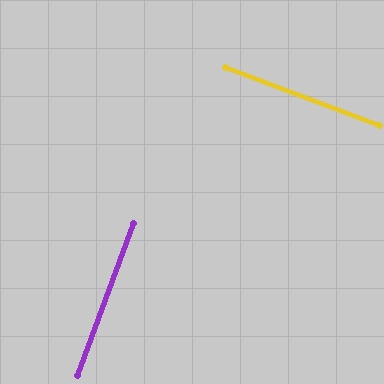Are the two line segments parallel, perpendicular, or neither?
Perpendicular — they meet at approximately 90°.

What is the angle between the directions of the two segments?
Approximately 90 degrees.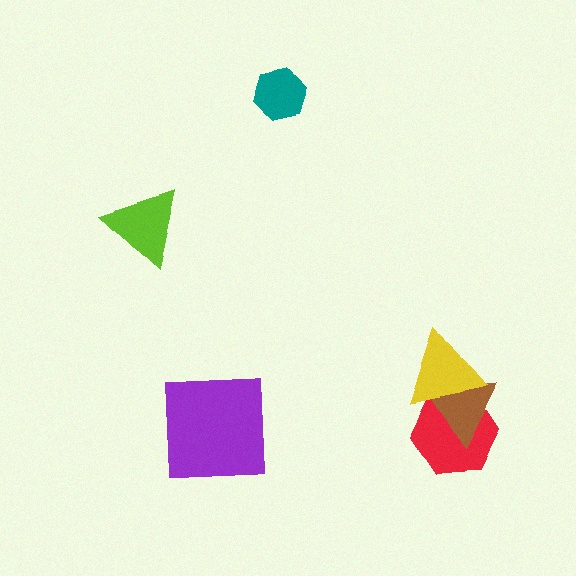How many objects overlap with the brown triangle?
2 objects overlap with the brown triangle.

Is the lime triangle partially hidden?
No, no other shape covers it.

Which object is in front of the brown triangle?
The yellow triangle is in front of the brown triangle.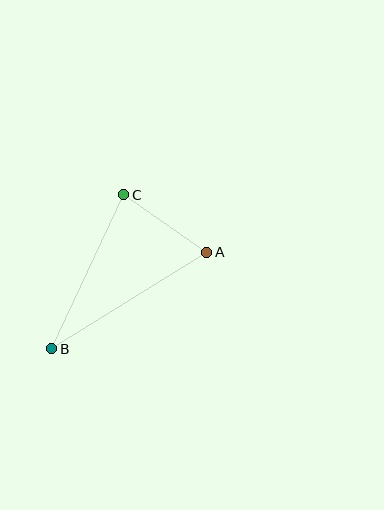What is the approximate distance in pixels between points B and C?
The distance between B and C is approximately 170 pixels.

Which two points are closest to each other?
Points A and C are closest to each other.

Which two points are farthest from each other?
Points A and B are farthest from each other.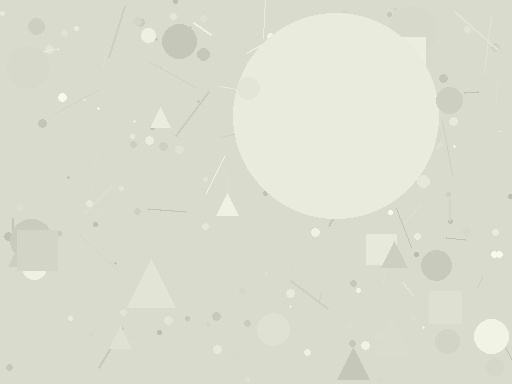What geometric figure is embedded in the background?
A circle is embedded in the background.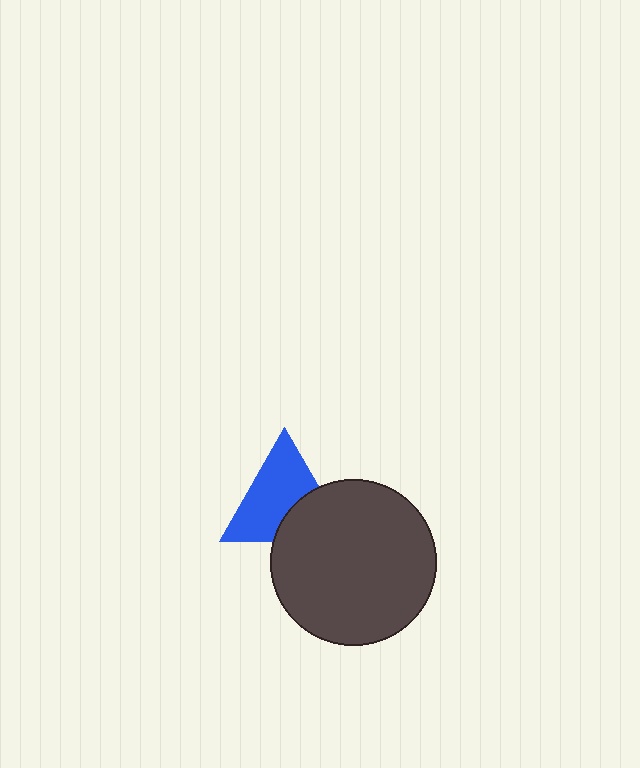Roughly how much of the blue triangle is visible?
Most of it is visible (roughly 66%).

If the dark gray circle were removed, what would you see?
You would see the complete blue triangle.